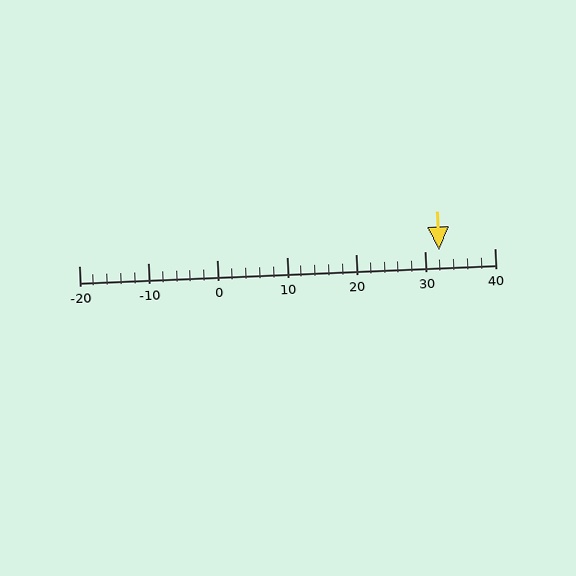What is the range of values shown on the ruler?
The ruler shows values from -20 to 40.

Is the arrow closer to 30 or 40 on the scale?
The arrow is closer to 30.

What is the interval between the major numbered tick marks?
The major tick marks are spaced 10 units apart.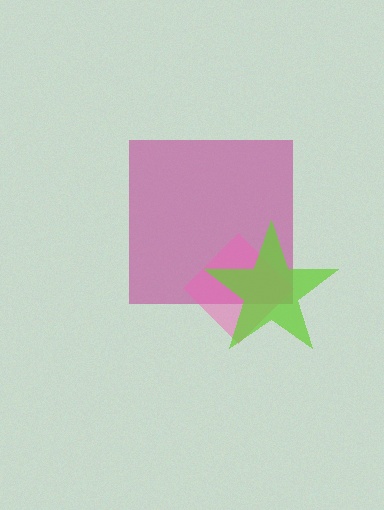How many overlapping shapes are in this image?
There are 3 overlapping shapes in the image.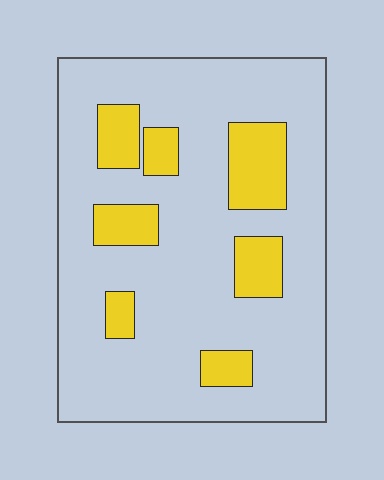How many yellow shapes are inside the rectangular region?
7.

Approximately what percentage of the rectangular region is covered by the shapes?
Approximately 20%.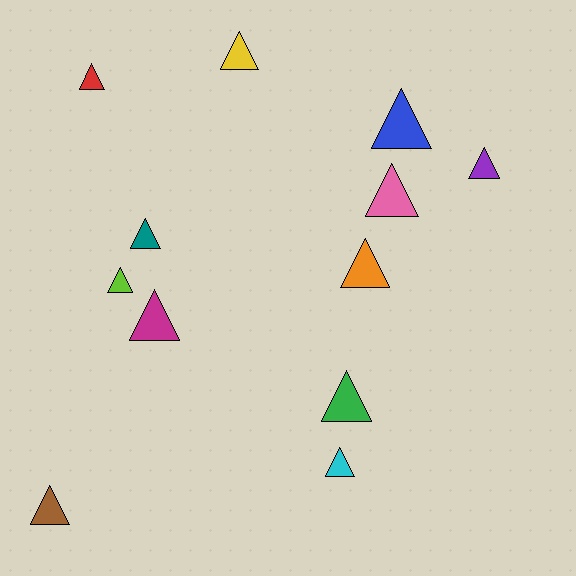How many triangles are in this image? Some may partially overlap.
There are 12 triangles.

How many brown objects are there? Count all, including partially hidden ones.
There is 1 brown object.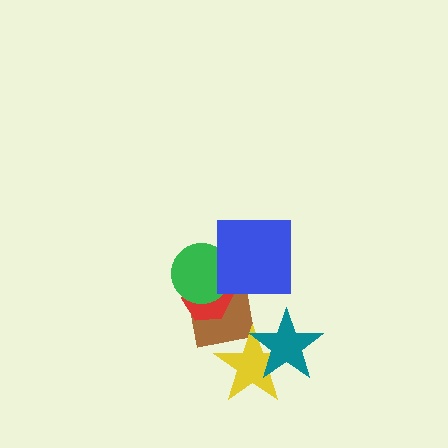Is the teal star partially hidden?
No, no other shape covers it.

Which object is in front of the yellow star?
The teal star is in front of the yellow star.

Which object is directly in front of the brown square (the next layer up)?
The red hexagon is directly in front of the brown square.